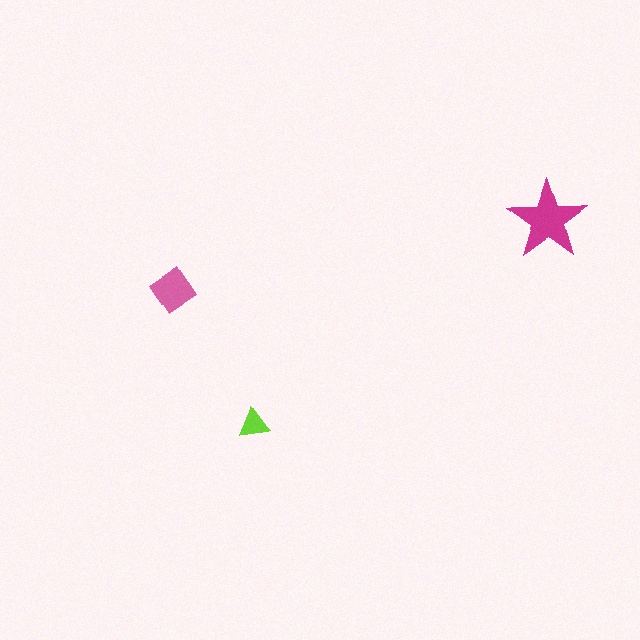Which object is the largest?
The magenta star.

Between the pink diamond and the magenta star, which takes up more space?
The magenta star.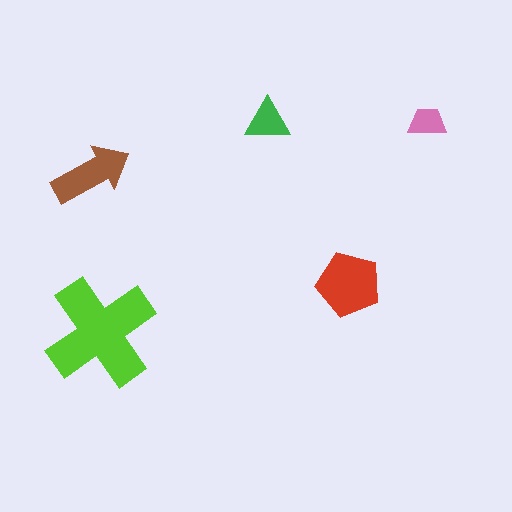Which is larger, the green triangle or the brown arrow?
The brown arrow.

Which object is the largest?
The lime cross.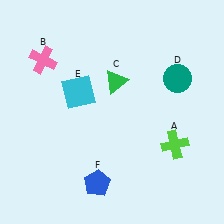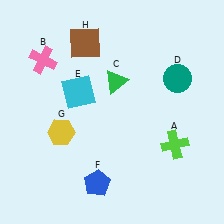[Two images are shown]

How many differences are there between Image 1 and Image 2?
There are 2 differences between the two images.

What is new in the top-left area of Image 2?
A brown square (H) was added in the top-left area of Image 2.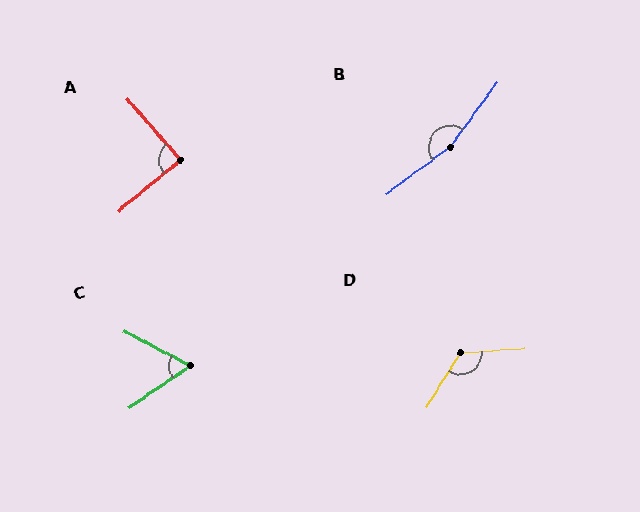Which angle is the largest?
B, at approximately 163 degrees.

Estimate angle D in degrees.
Approximately 126 degrees.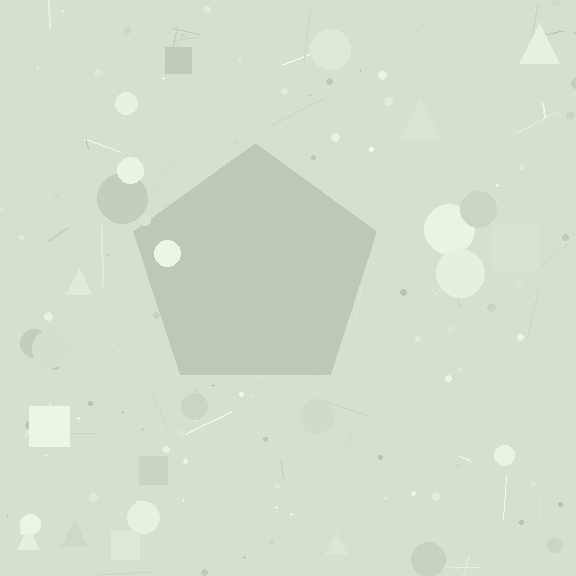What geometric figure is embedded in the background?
A pentagon is embedded in the background.